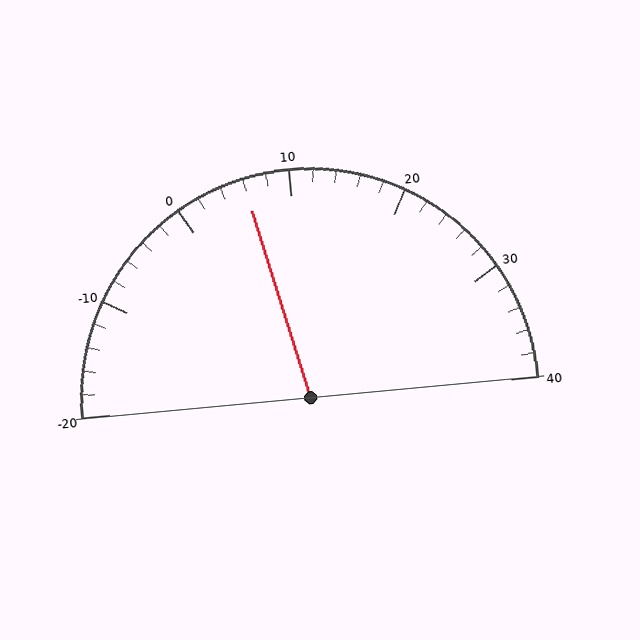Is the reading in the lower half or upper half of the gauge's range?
The reading is in the lower half of the range (-20 to 40).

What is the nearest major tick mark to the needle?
The nearest major tick mark is 10.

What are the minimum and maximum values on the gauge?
The gauge ranges from -20 to 40.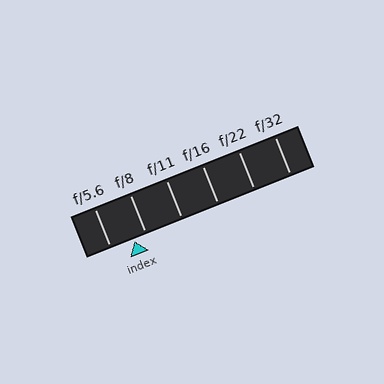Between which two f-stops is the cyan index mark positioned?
The index mark is between f/5.6 and f/8.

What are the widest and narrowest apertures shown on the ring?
The widest aperture shown is f/5.6 and the narrowest is f/32.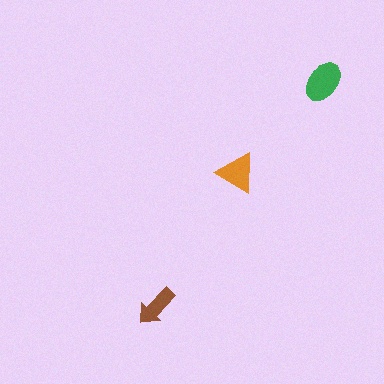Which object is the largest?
The green ellipse.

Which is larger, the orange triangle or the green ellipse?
The green ellipse.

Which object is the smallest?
The brown arrow.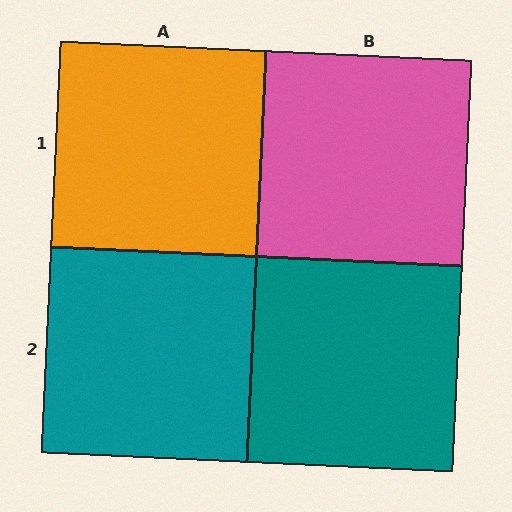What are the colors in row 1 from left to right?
Orange, pink.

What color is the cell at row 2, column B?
Teal.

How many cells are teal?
2 cells are teal.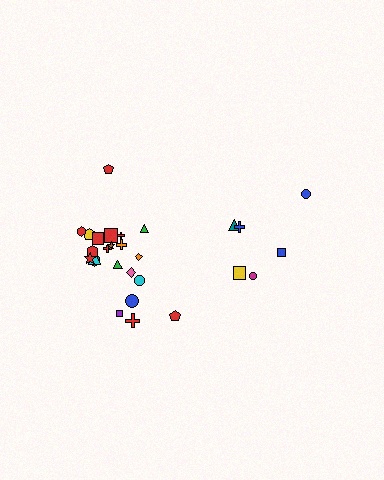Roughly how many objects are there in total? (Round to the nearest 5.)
Roughly 30 objects in total.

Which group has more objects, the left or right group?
The left group.